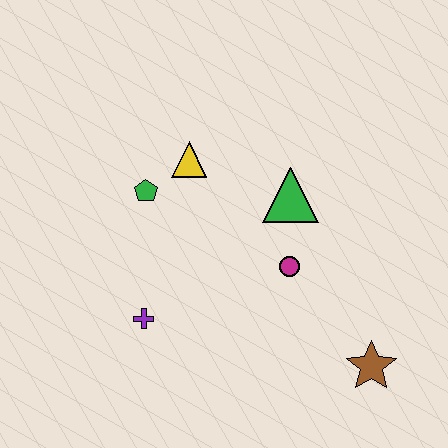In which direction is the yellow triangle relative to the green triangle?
The yellow triangle is to the left of the green triangle.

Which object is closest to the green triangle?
The magenta circle is closest to the green triangle.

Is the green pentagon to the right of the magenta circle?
No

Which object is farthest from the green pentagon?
The brown star is farthest from the green pentagon.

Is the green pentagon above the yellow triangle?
No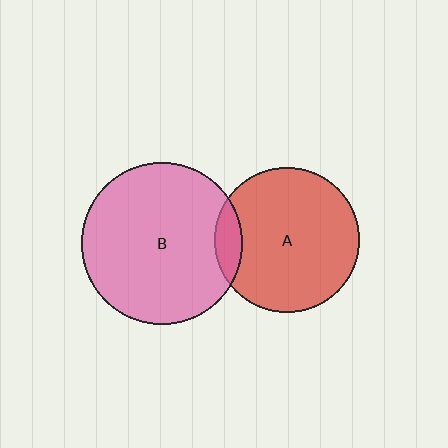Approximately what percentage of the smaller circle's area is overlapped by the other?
Approximately 10%.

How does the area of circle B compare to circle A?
Approximately 1.2 times.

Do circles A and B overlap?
Yes.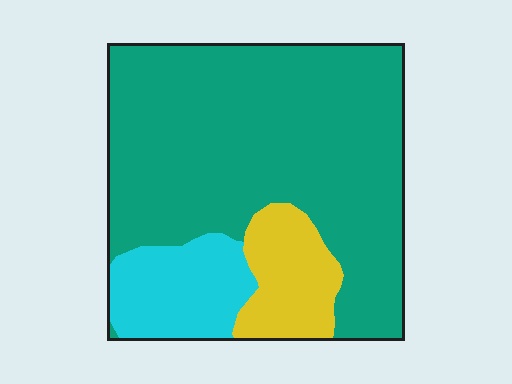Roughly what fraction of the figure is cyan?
Cyan covers 15% of the figure.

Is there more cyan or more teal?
Teal.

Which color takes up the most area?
Teal, at roughly 70%.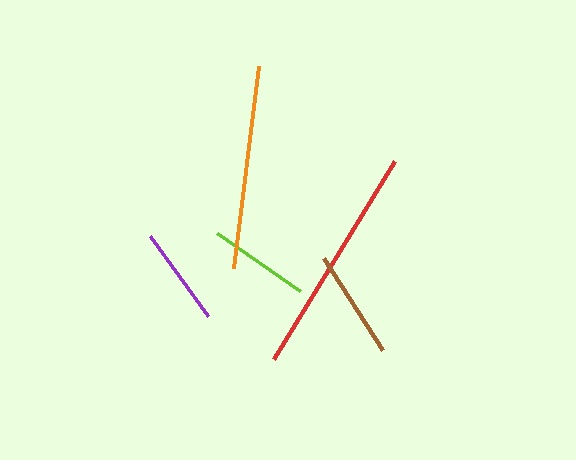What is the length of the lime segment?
The lime segment is approximately 102 pixels long.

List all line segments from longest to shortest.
From longest to shortest: red, orange, brown, lime, purple.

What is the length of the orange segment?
The orange segment is approximately 204 pixels long.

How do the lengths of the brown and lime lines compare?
The brown and lime lines are approximately the same length.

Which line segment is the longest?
The red line is the longest at approximately 232 pixels.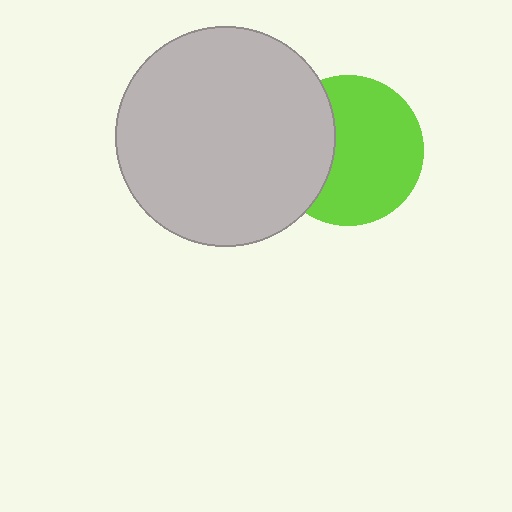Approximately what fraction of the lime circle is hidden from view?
Roughly 33% of the lime circle is hidden behind the light gray circle.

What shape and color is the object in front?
The object in front is a light gray circle.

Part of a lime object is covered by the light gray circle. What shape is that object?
It is a circle.